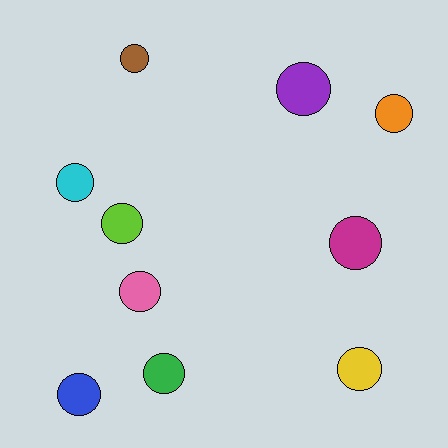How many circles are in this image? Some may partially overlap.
There are 10 circles.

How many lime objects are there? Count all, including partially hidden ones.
There is 1 lime object.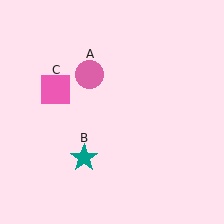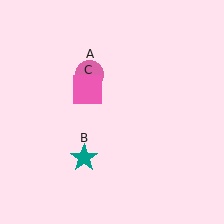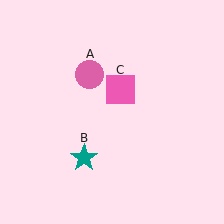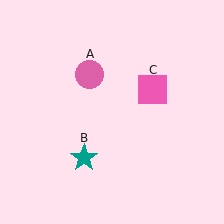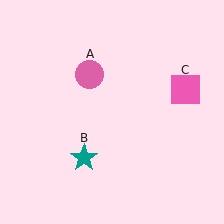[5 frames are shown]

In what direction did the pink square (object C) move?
The pink square (object C) moved right.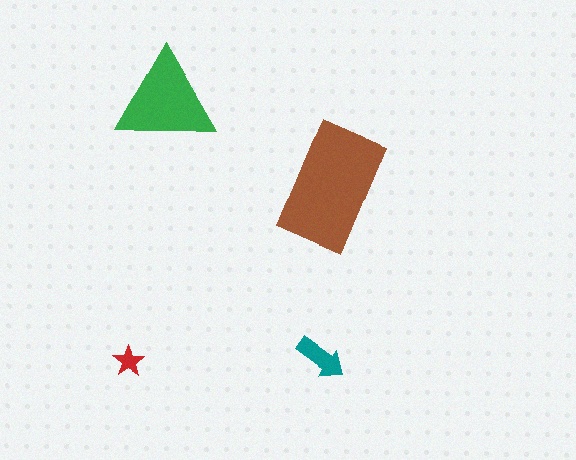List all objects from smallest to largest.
The red star, the teal arrow, the green triangle, the brown rectangle.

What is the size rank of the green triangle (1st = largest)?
2nd.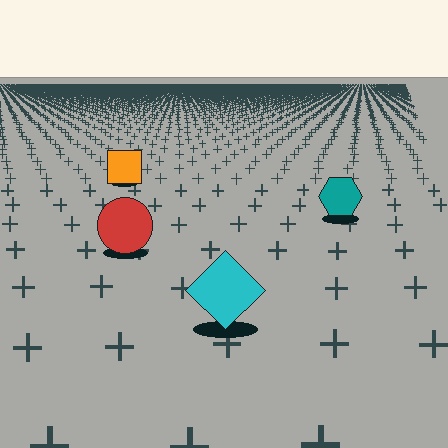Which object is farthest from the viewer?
The orange square is farthest from the viewer. It appears smaller and the ground texture around it is denser.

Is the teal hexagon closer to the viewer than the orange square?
Yes. The teal hexagon is closer — you can tell from the texture gradient: the ground texture is coarser near it.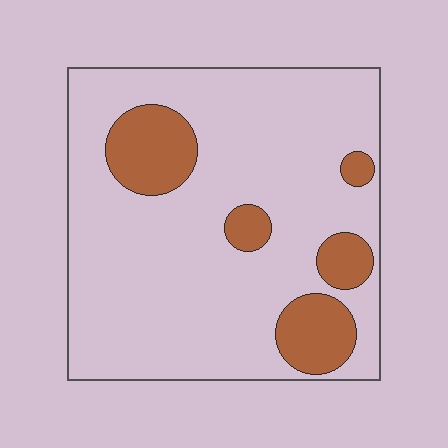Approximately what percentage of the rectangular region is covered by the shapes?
Approximately 20%.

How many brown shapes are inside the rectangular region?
5.